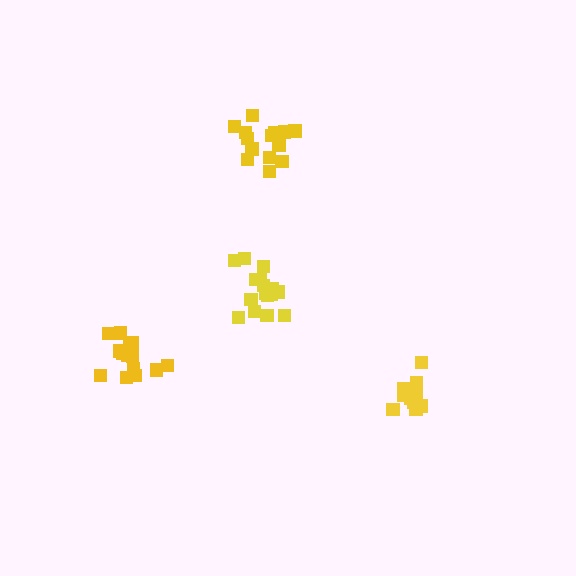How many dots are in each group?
Group 1: 14 dots, Group 2: 16 dots, Group 3: 15 dots, Group 4: 10 dots (55 total).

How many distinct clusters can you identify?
There are 4 distinct clusters.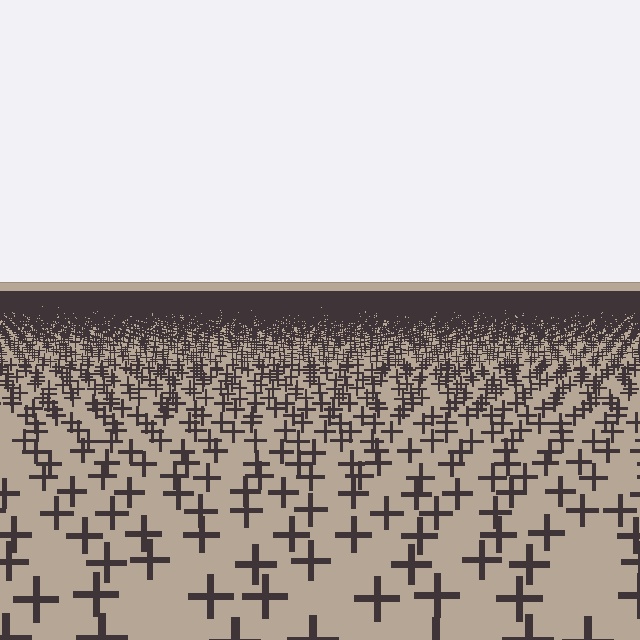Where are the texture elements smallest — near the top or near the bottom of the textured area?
Near the top.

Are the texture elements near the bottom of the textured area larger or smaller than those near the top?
Larger. Near the bottom, elements are closer to the viewer and appear at a bigger on-screen size.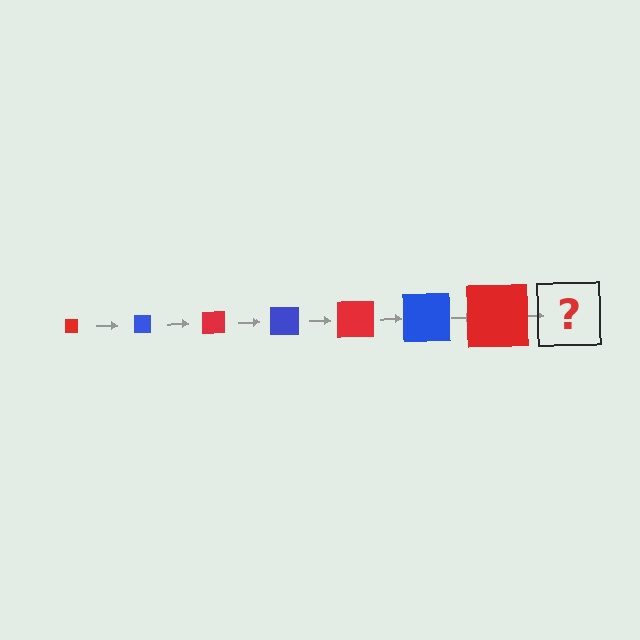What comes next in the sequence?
The next element should be a blue square, larger than the previous one.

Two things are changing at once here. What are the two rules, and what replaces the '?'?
The two rules are that the square grows larger each step and the color cycles through red and blue. The '?' should be a blue square, larger than the previous one.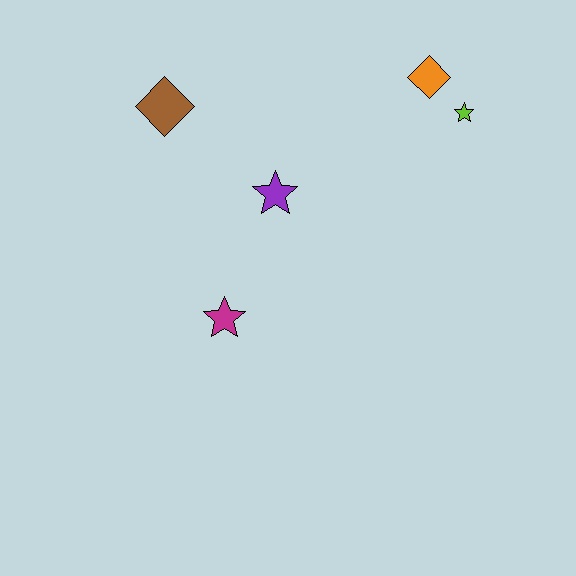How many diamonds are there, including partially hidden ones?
There are 2 diamonds.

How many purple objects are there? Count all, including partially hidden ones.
There is 1 purple object.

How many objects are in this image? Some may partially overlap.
There are 5 objects.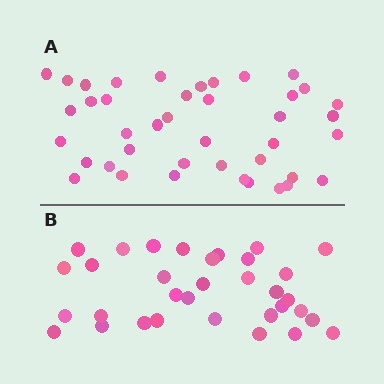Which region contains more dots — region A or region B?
Region A (the top region) has more dots.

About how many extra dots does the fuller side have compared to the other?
Region A has roughly 8 or so more dots than region B.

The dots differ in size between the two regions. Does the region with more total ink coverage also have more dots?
No. Region B has more total ink coverage because its dots are larger, but region A actually contains more individual dots. Total area can be misleading — the number of items is what matters here.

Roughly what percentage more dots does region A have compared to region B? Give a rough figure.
About 25% more.